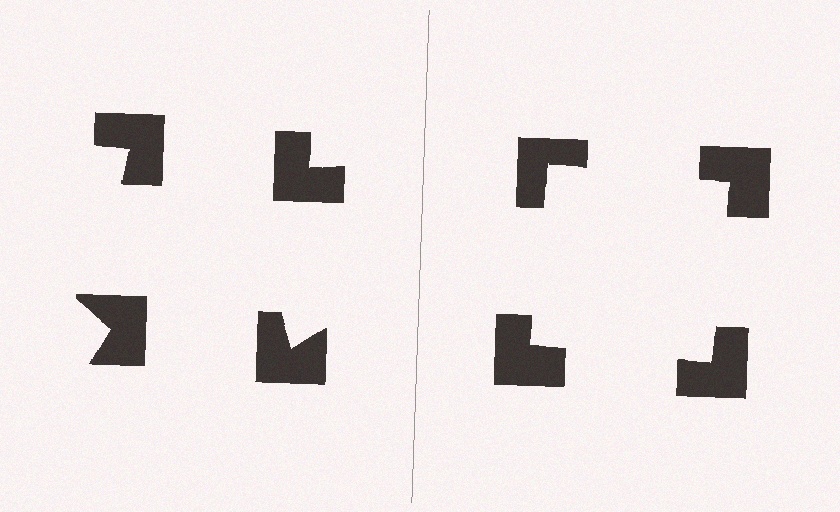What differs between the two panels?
The notched squares are positioned identically on both sides; only the wedge orientations differ. On the right they align to a square; on the left they are misaligned.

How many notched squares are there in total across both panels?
8 — 4 on each side.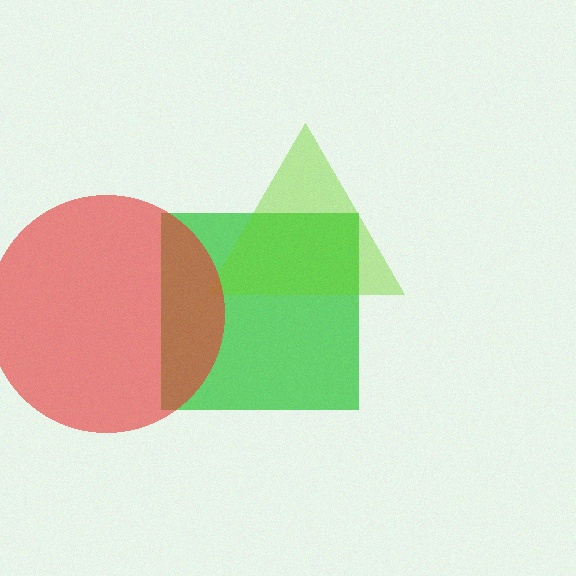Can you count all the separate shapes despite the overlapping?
Yes, there are 3 separate shapes.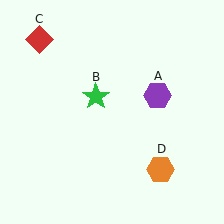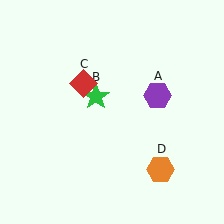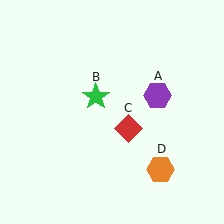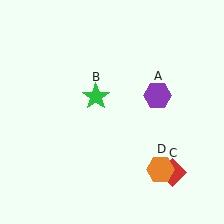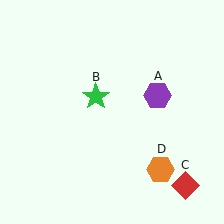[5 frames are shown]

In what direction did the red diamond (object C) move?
The red diamond (object C) moved down and to the right.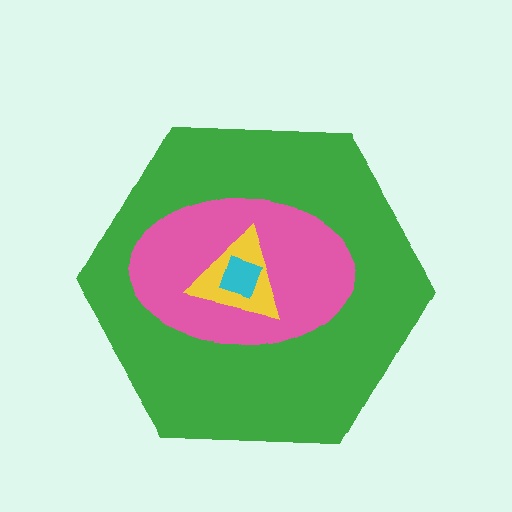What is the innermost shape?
The cyan diamond.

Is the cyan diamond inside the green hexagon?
Yes.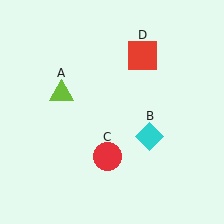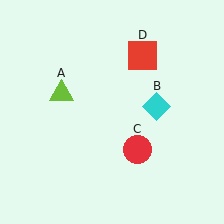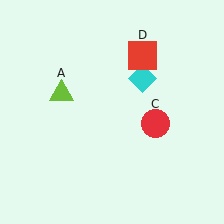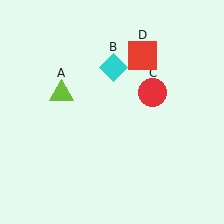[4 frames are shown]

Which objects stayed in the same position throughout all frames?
Lime triangle (object A) and red square (object D) remained stationary.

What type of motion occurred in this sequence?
The cyan diamond (object B), red circle (object C) rotated counterclockwise around the center of the scene.